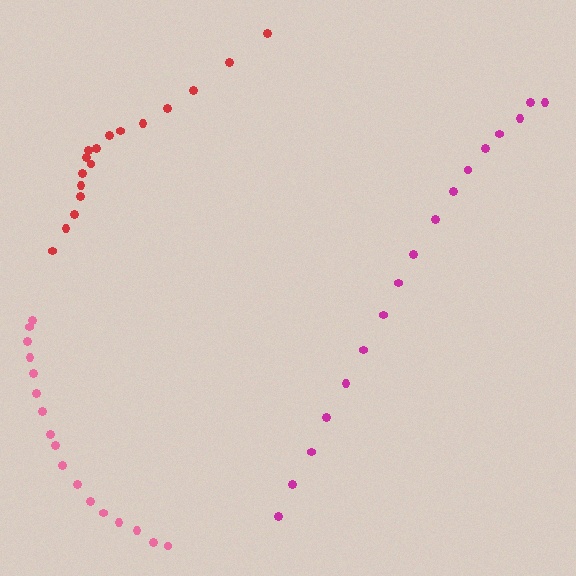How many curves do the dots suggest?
There are 3 distinct paths.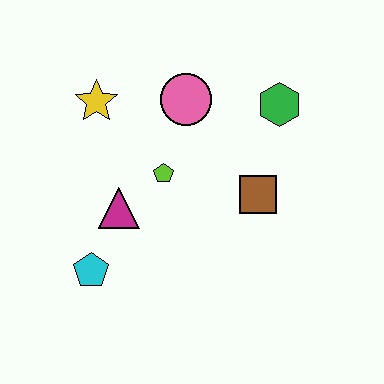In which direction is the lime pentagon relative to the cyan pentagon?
The lime pentagon is above the cyan pentagon.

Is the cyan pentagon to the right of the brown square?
No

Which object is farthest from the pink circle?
The cyan pentagon is farthest from the pink circle.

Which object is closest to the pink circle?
The lime pentagon is closest to the pink circle.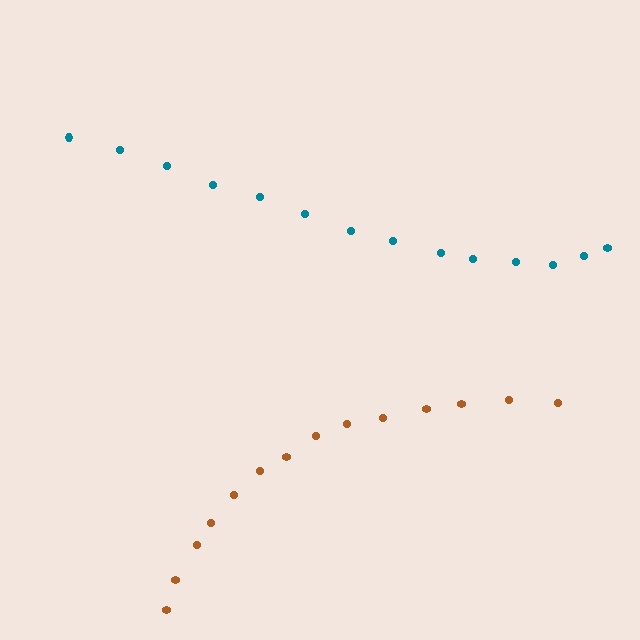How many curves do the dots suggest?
There are 2 distinct paths.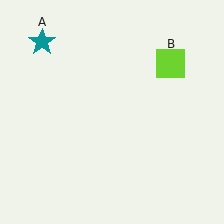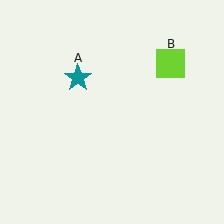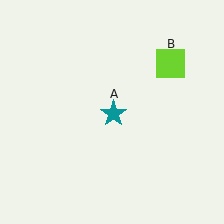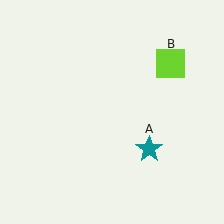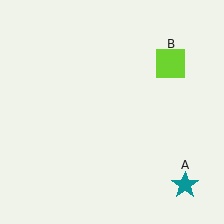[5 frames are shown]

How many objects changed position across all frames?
1 object changed position: teal star (object A).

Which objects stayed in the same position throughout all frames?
Lime square (object B) remained stationary.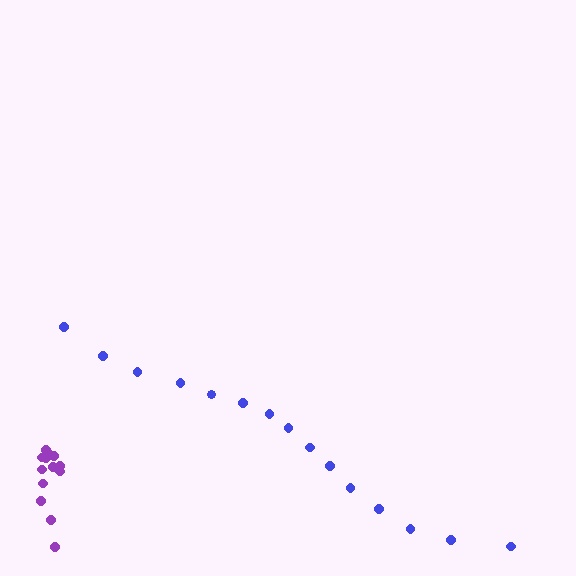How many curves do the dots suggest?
There are 2 distinct paths.